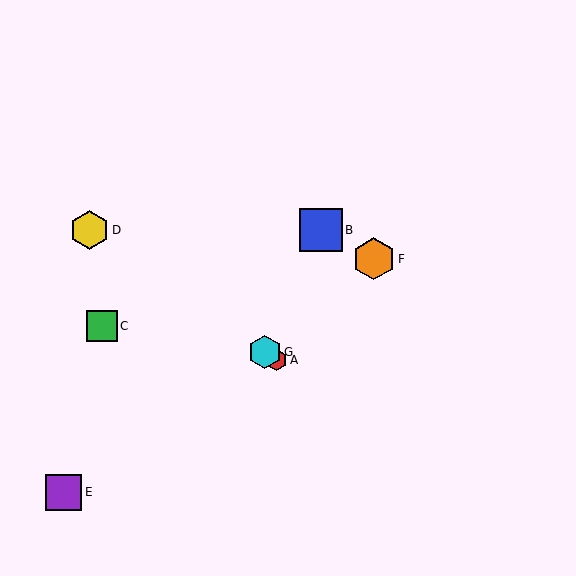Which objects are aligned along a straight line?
Objects A, D, G are aligned along a straight line.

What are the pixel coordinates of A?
Object A is at (276, 360).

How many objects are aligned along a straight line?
3 objects (A, D, G) are aligned along a straight line.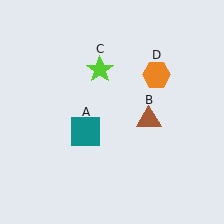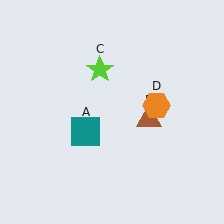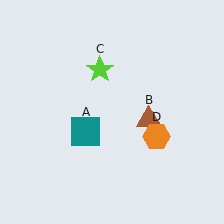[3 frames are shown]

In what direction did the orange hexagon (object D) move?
The orange hexagon (object D) moved down.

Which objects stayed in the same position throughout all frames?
Teal square (object A) and brown triangle (object B) and lime star (object C) remained stationary.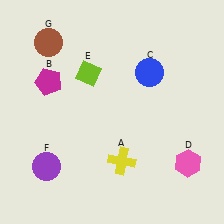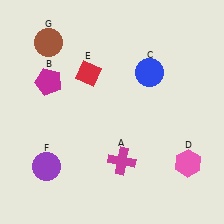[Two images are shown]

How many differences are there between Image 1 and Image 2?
There are 2 differences between the two images.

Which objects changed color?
A changed from yellow to magenta. E changed from lime to red.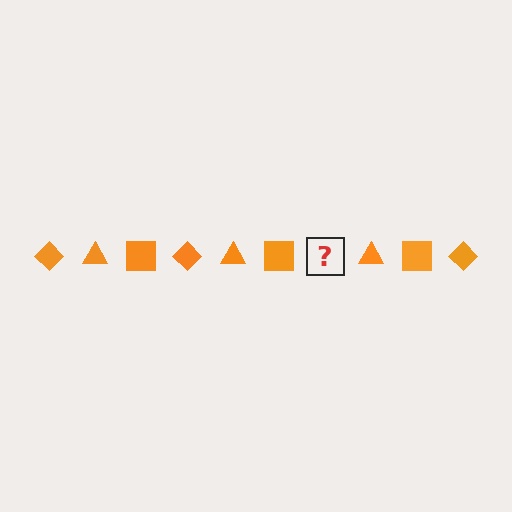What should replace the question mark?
The question mark should be replaced with an orange diamond.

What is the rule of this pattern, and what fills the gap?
The rule is that the pattern cycles through diamond, triangle, square shapes in orange. The gap should be filled with an orange diamond.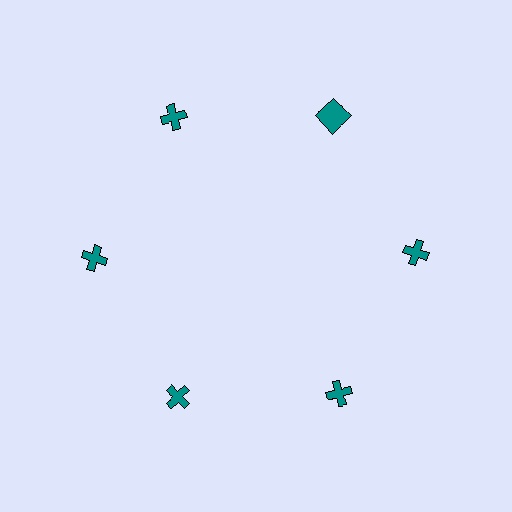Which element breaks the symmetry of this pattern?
The teal square at roughly the 1 o'clock position breaks the symmetry. All other shapes are teal crosses.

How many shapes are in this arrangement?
There are 6 shapes arranged in a ring pattern.